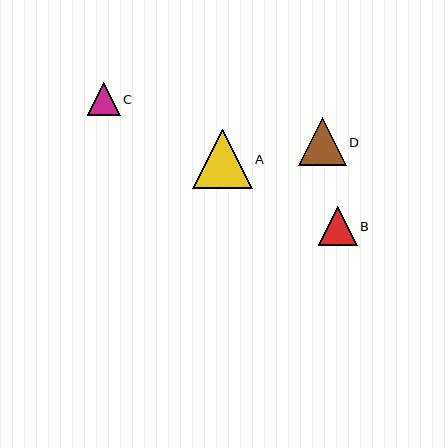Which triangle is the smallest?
Triangle C is the smallest with a size of approximately 33 pixels.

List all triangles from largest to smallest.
From largest to smallest: A, D, B, C.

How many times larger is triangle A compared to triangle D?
Triangle A is approximately 1.2 times the size of triangle D.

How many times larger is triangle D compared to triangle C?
Triangle D is approximately 1.4 times the size of triangle C.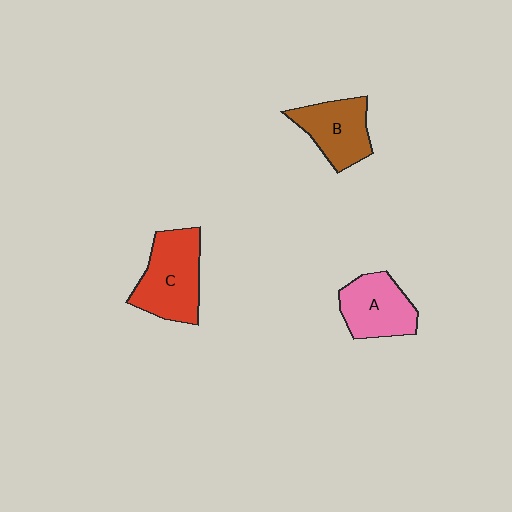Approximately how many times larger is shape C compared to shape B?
Approximately 1.3 times.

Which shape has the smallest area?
Shape B (brown).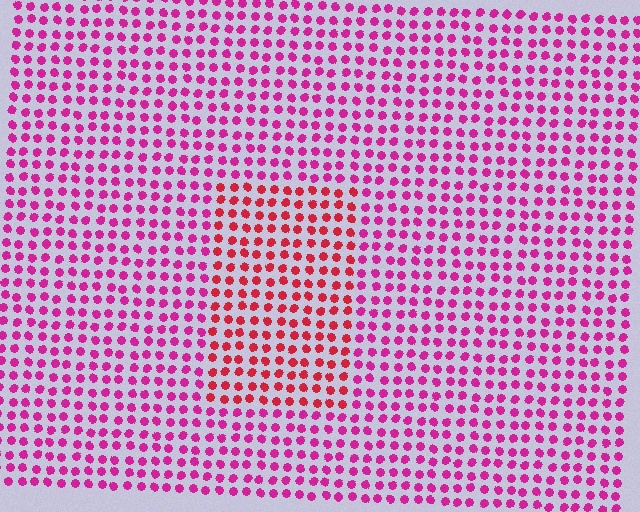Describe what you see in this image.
The image is filled with small magenta elements in a uniform arrangement. A rectangle-shaped region is visible where the elements are tinted to a slightly different hue, forming a subtle color boundary.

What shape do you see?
I see a rectangle.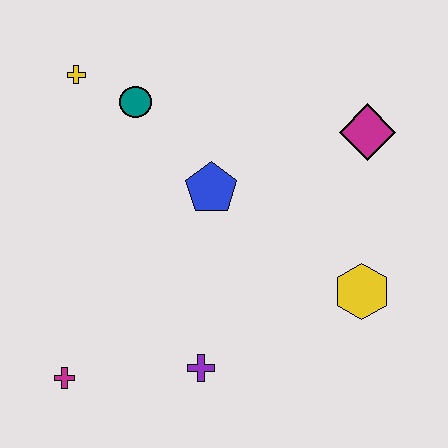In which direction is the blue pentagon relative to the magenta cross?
The blue pentagon is above the magenta cross.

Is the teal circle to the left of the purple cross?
Yes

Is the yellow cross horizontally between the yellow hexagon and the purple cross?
No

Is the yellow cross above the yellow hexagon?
Yes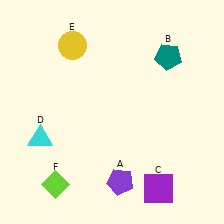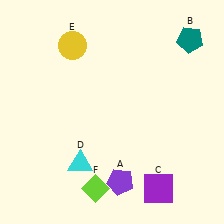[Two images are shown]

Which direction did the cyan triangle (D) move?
The cyan triangle (D) moved right.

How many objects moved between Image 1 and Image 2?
3 objects moved between the two images.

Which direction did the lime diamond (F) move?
The lime diamond (F) moved right.